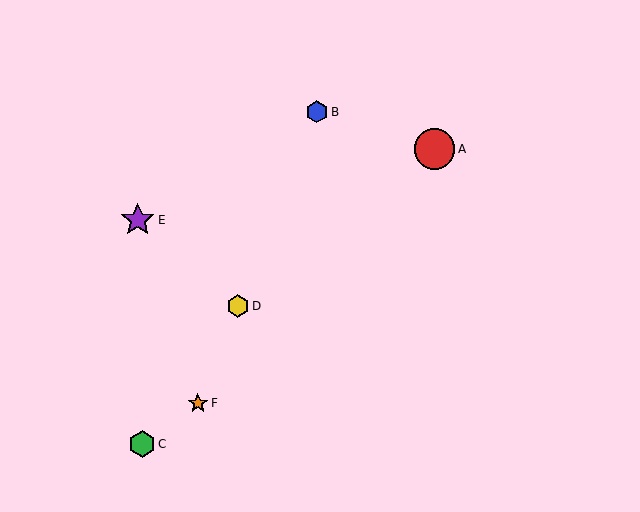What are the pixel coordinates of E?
Object E is at (138, 220).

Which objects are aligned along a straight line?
Objects B, D, F are aligned along a straight line.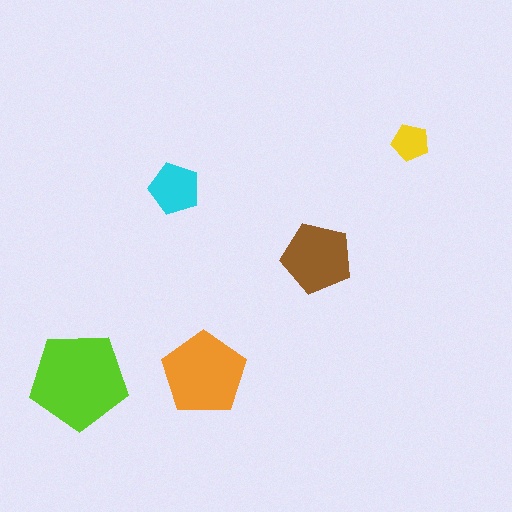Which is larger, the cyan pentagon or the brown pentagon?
The brown one.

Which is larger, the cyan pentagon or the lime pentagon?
The lime one.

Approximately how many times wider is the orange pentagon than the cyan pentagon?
About 1.5 times wider.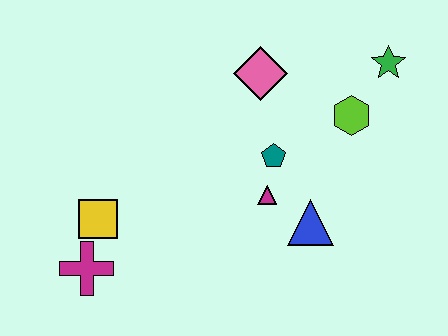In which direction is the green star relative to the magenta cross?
The green star is to the right of the magenta cross.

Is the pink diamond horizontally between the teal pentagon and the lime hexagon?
No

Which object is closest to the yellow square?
The magenta cross is closest to the yellow square.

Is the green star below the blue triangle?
No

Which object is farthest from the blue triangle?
The magenta cross is farthest from the blue triangle.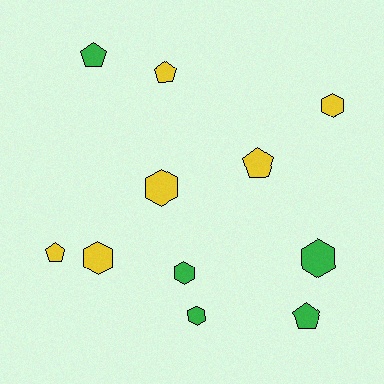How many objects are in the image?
There are 11 objects.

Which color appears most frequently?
Yellow, with 6 objects.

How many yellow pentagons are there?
There are 3 yellow pentagons.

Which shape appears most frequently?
Hexagon, with 6 objects.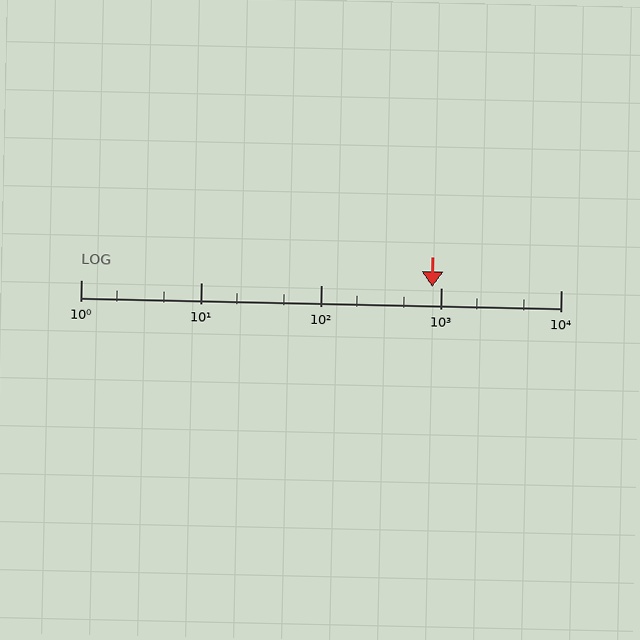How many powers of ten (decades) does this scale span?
The scale spans 4 decades, from 1 to 10000.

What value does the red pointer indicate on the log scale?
The pointer indicates approximately 850.